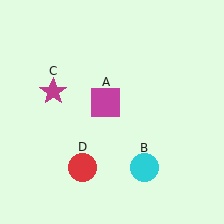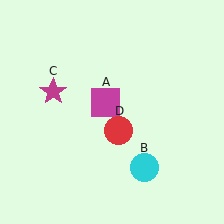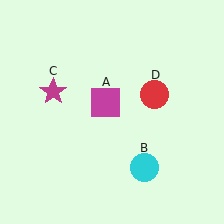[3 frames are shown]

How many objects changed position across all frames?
1 object changed position: red circle (object D).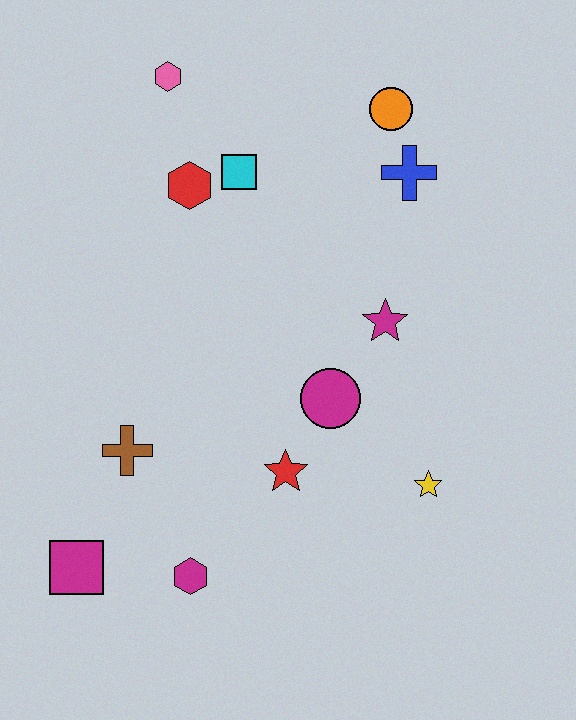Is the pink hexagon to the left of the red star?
Yes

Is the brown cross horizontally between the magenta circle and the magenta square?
Yes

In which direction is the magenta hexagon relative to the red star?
The magenta hexagon is below the red star.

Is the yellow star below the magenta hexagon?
No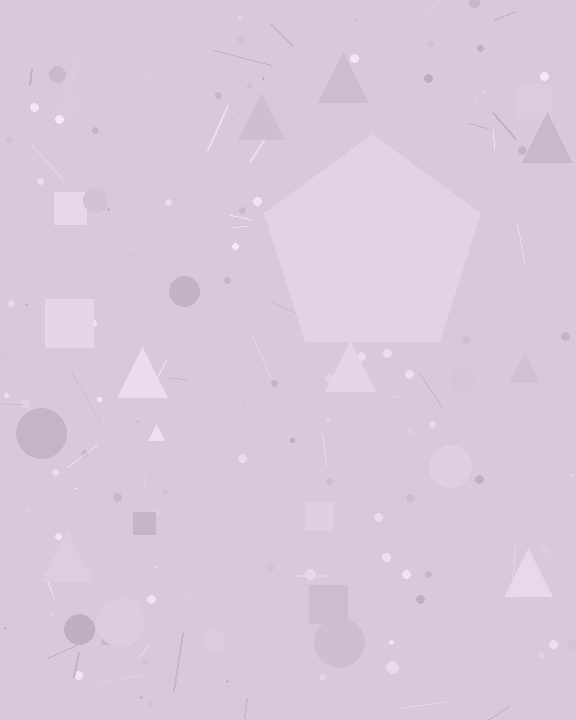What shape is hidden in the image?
A pentagon is hidden in the image.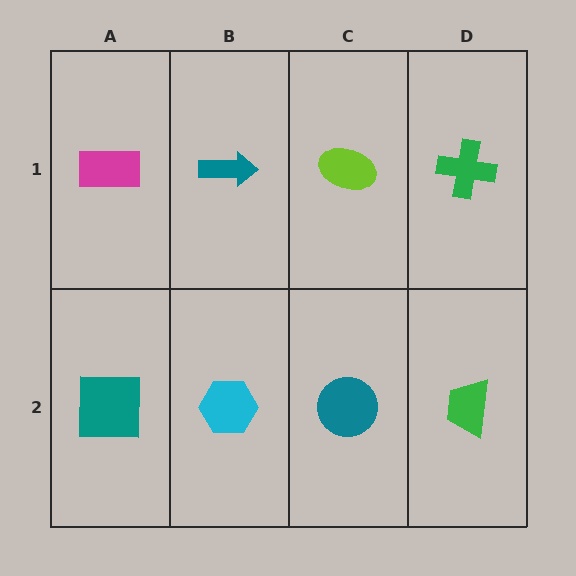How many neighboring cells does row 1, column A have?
2.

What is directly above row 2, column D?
A green cross.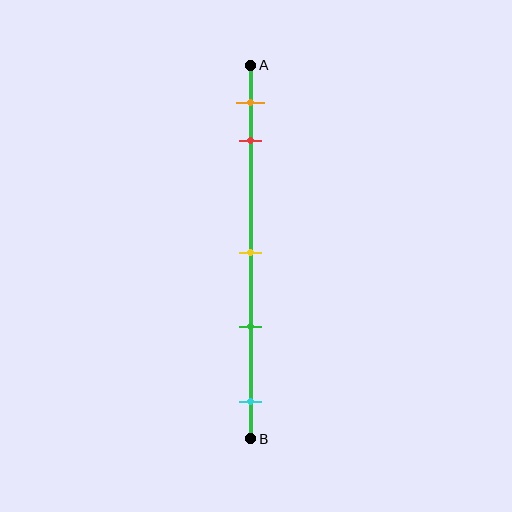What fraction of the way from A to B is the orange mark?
The orange mark is approximately 10% (0.1) of the way from A to B.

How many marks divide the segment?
There are 5 marks dividing the segment.